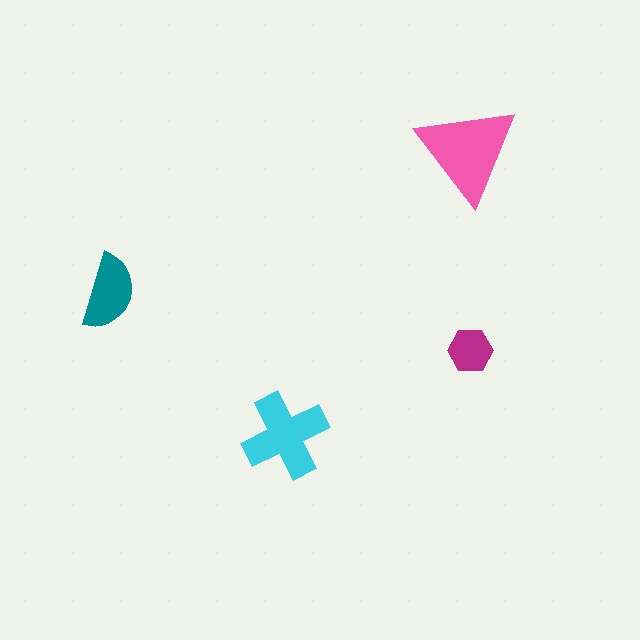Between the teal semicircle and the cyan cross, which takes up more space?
The cyan cross.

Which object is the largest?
The pink triangle.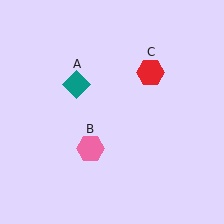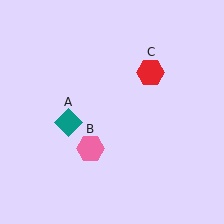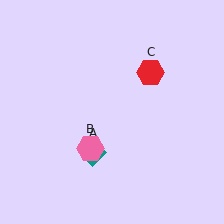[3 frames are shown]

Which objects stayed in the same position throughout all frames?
Pink hexagon (object B) and red hexagon (object C) remained stationary.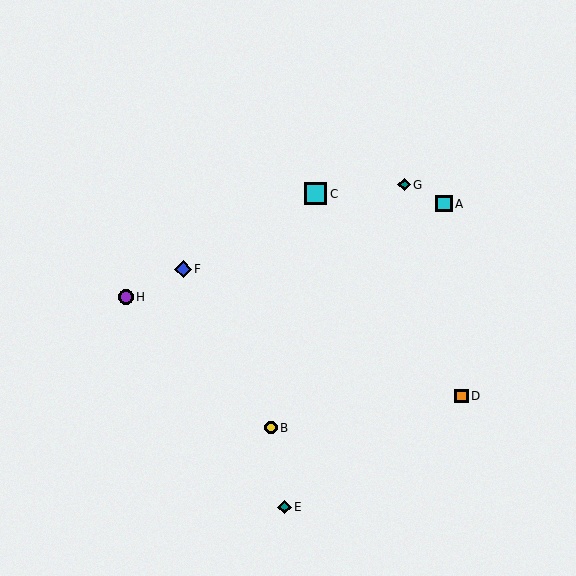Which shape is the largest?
The cyan square (labeled C) is the largest.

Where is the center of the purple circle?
The center of the purple circle is at (126, 297).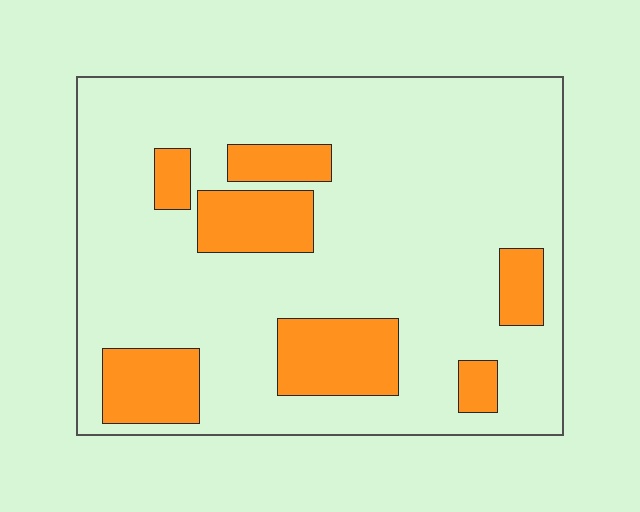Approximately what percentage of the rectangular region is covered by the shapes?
Approximately 20%.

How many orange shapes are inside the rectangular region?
7.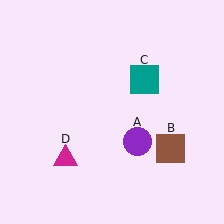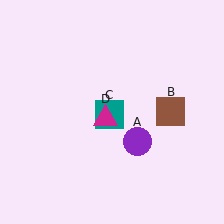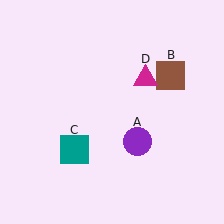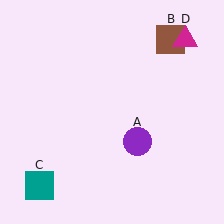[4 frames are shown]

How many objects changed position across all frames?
3 objects changed position: brown square (object B), teal square (object C), magenta triangle (object D).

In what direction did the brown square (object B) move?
The brown square (object B) moved up.